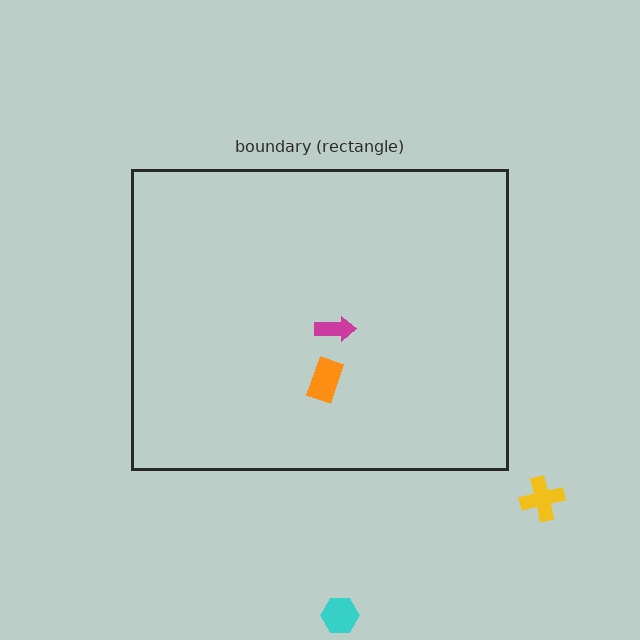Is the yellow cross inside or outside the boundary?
Outside.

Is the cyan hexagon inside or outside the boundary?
Outside.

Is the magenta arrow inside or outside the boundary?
Inside.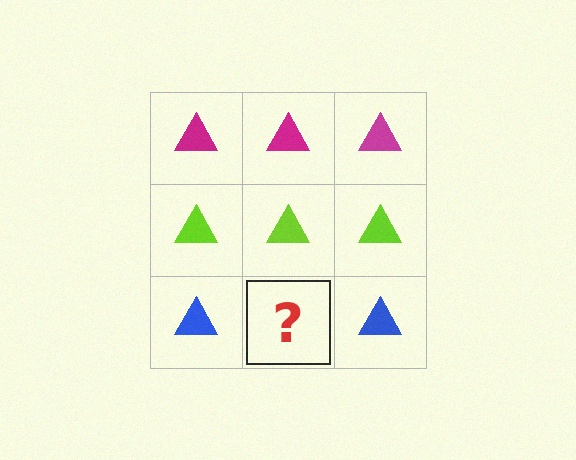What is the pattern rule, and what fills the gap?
The rule is that each row has a consistent color. The gap should be filled with a blue triangle.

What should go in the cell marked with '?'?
The missing cell should contain a blue triangle.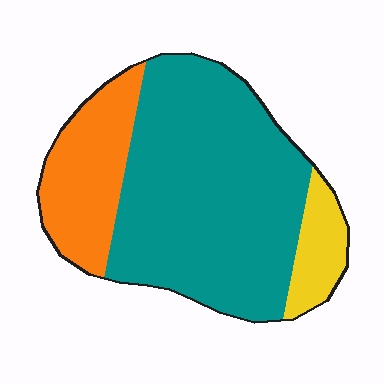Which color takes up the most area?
Teal, at roughly 70%.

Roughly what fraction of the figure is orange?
Orange takes up about one fifth (1/5) of the figure.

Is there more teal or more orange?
Teal.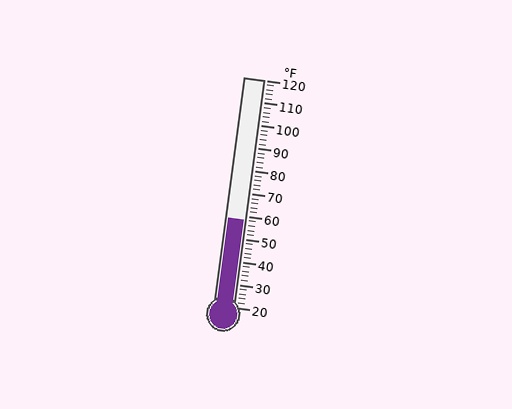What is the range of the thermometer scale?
The thermometer scale ranges from 20°F to 120°F.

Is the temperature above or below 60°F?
The temperature is below 60°F.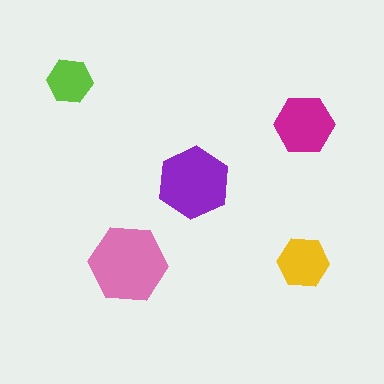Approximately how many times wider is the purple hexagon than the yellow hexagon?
About 1.5 times wider.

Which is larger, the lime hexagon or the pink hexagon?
The pink one.